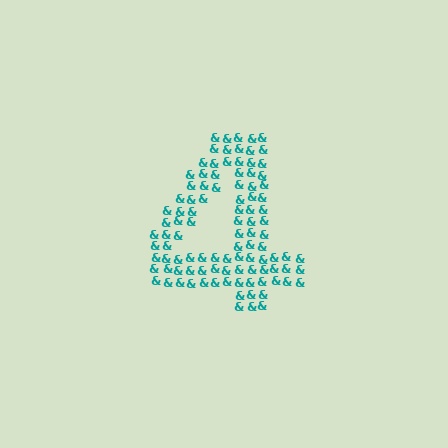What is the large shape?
The large shape is the digit 4.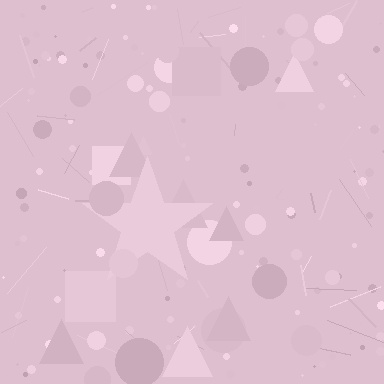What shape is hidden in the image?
A star is hidden in the image.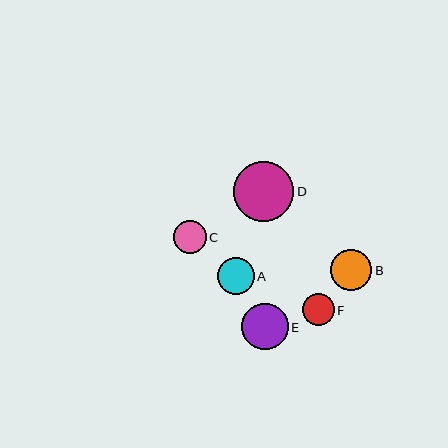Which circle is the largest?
Circle D is the largest with a size of approximately 60 pixels.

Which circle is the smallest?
Circle F is the smallest with a size of approximately 32 pixels.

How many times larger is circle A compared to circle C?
Circle A is approximately 1.1 times the size of circle C.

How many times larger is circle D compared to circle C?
Circle D is approximately 1.9 times the size of circle C.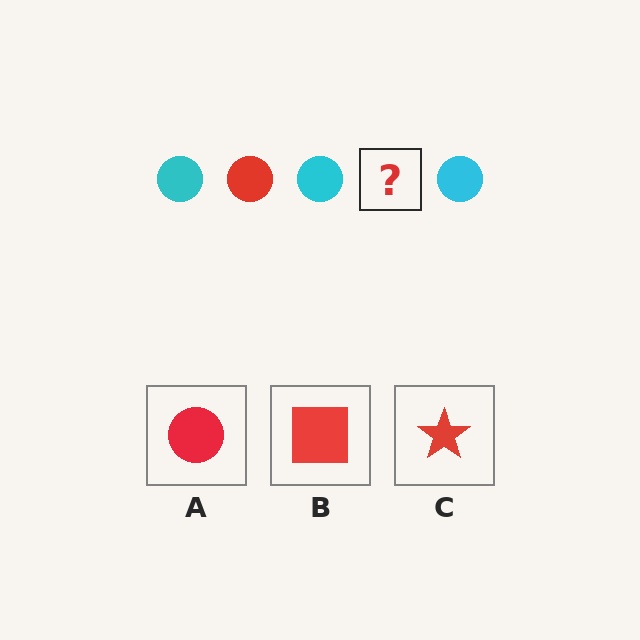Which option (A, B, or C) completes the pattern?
A.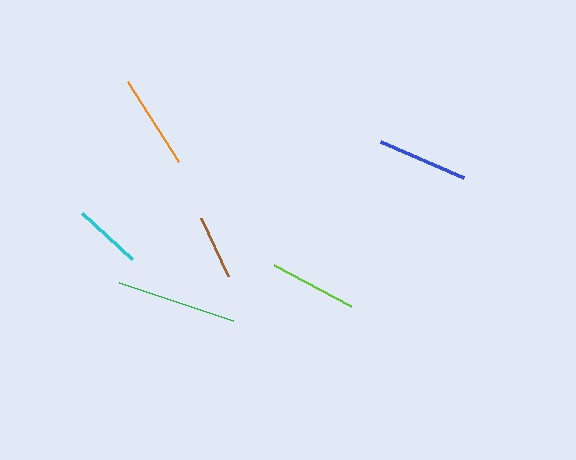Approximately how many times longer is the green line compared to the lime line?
The green line is approximately 1.4 times the length of the lime line.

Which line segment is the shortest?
The brown line is the shortest at approximately 64 pixels.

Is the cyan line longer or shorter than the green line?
The green line is longer than the cyan line.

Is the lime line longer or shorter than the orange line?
The orange line is longer than the lime line.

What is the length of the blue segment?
The blue segment is approximately 90 pixels long.